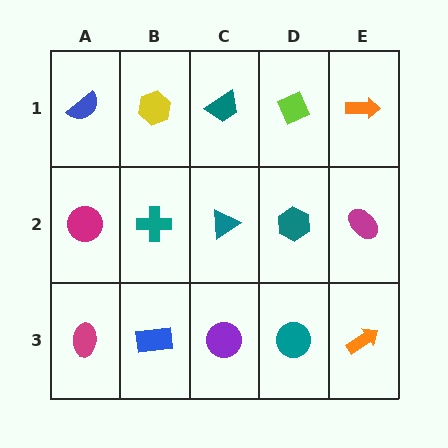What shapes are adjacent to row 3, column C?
A teal triangle (row 2, column C), a blue rectangle (row 3, column B), a teal circle (row 3, column D).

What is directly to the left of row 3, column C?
A blue rectangle.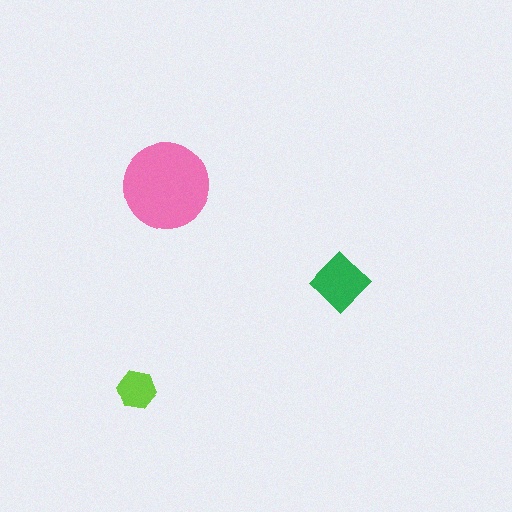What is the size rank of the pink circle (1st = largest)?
1st.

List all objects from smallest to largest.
The lime hexagon, the green diamond, the pink circle.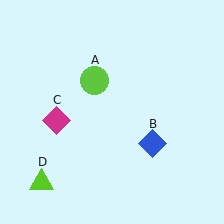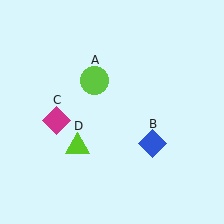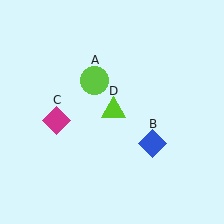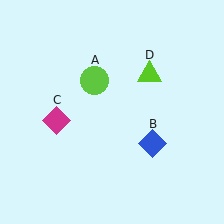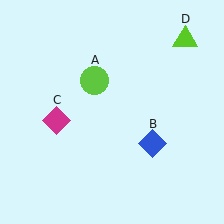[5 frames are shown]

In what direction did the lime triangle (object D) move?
The lime triangle (object D) moved up and to the right.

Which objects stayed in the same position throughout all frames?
Lime circle (object A) and blue diamond (object B) and magenta diamond (object C) remained stationary.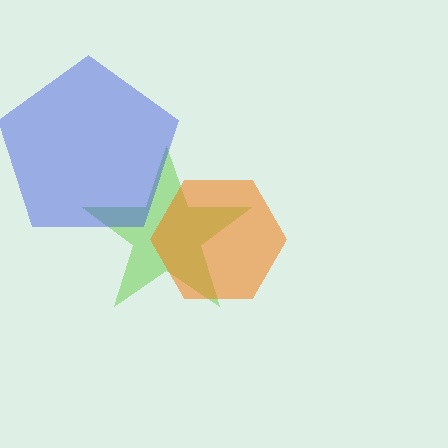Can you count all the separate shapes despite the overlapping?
Yes, there are 3 separate shapes.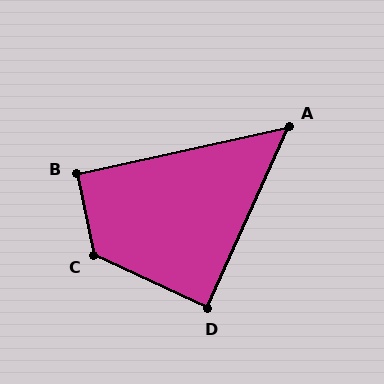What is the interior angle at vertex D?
Approximately 90 degrees (approximately right).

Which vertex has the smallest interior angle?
A, at approximately 54 degrees.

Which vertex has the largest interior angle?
C, at approximately 126 degrees.